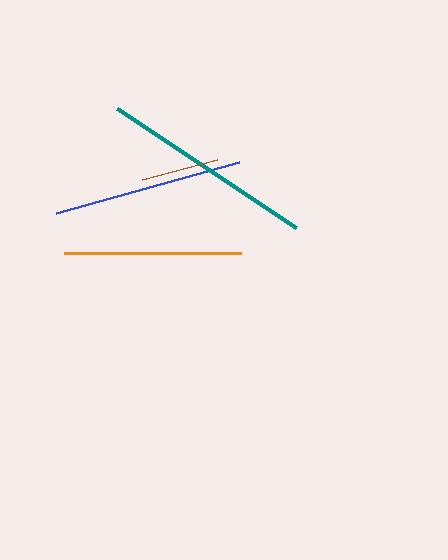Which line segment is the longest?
The teal line is the longest at approximately 215 pixels.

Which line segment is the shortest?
The brown line is the shortest at approximately 77 pixels.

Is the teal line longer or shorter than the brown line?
The teal line is longer than the brown line.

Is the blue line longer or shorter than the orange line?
The blue line is longer than the orange line.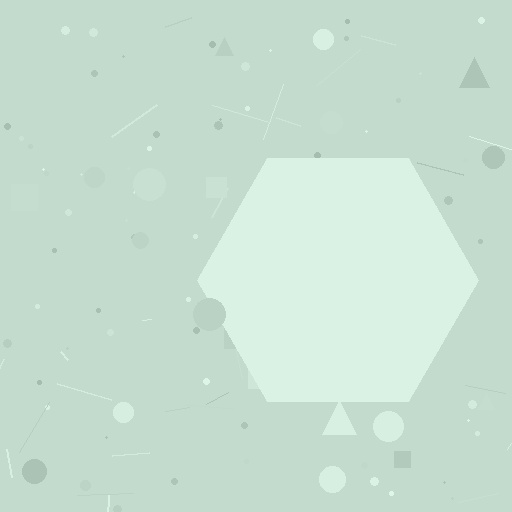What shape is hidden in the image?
A hexagon is hidden in the image.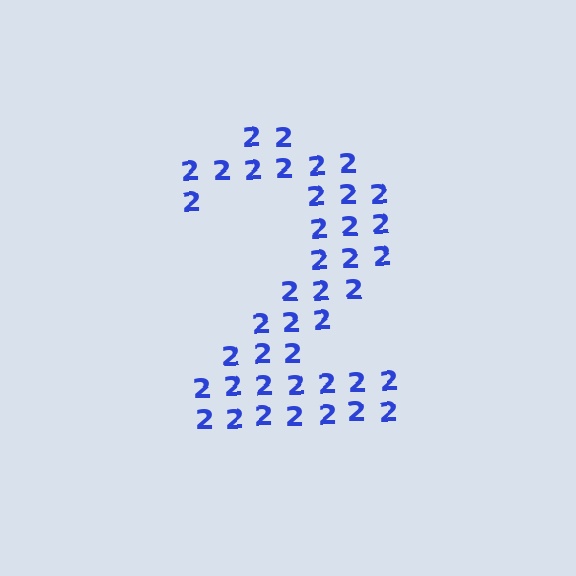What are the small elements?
The small elements are digit 2's.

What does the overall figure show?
The overall figure shows the digit 2.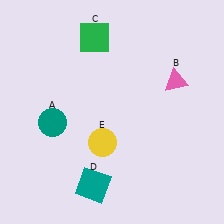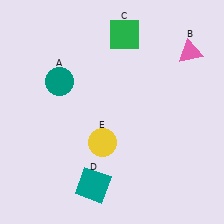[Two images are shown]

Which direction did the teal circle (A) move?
The teal circle (A) moved up.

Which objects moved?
The objects that moved are: the teal circle (A), the pink triangle (B), the green square (C).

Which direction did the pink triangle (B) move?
The pink triangle (B) moved up.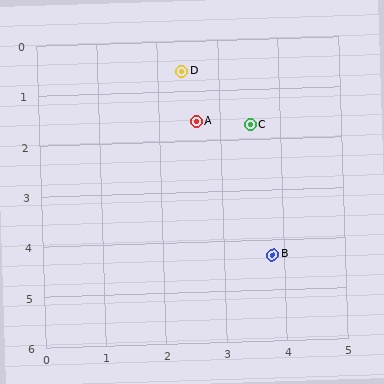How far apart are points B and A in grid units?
Points B and A are about 3.0 grid units apart.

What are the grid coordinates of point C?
Point C is at approximately (3.5, 1.7).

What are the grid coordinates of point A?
Point A is at approximately (2.6, 1.6).